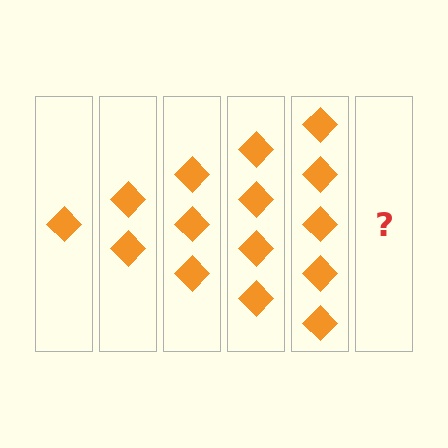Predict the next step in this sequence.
The next step is 6 diamonds.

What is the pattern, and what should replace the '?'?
The pattern is that each step adds one more diamond. The '?' should be 6 diamonds.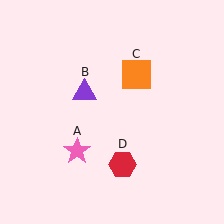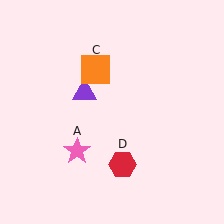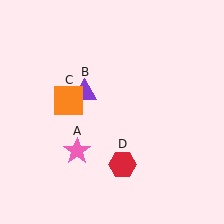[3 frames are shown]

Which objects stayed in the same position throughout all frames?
Pink star (object A) and purple triangle (object B) and red hexagon (object D) remained stationary.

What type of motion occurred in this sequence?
The orange square (object C) rotated counterclockwise around the center of the scene.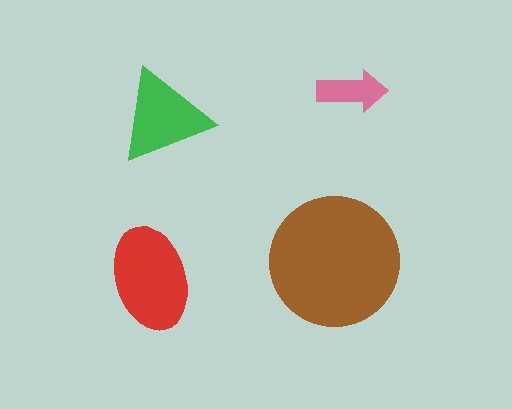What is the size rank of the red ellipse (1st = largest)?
2nd.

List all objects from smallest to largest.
The pink arrow, the green triangle, the red ellipse, the brown circle.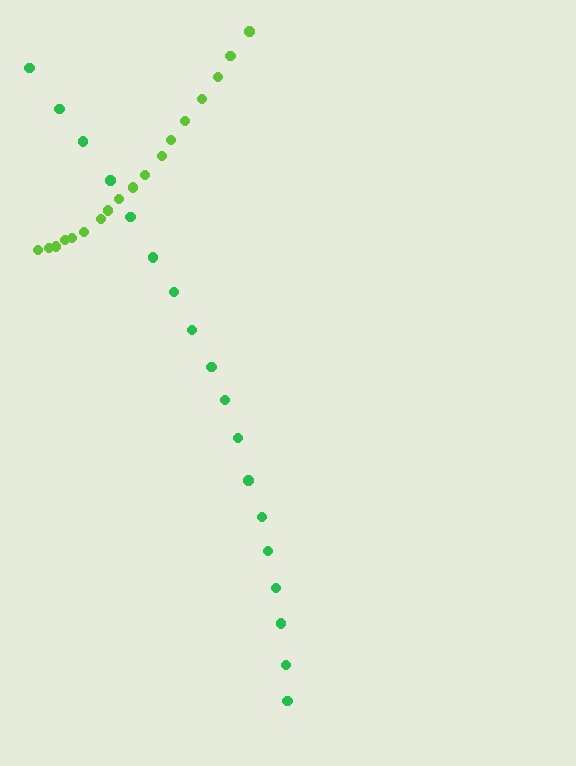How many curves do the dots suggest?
There are 2 distinct paths.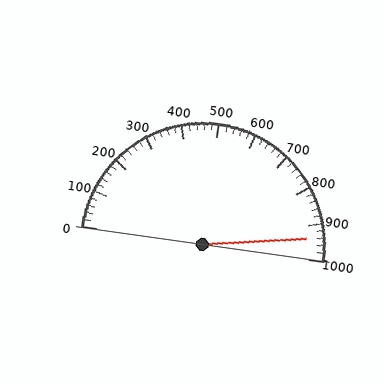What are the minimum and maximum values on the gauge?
The gauge ranges from 0 to 1000.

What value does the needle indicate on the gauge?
The needle indicates approximately 940.